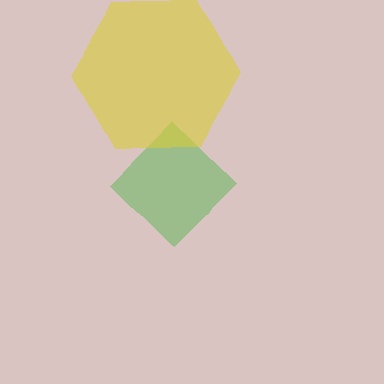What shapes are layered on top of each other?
The layered shapes are: a green diamond, a yellow hexagon.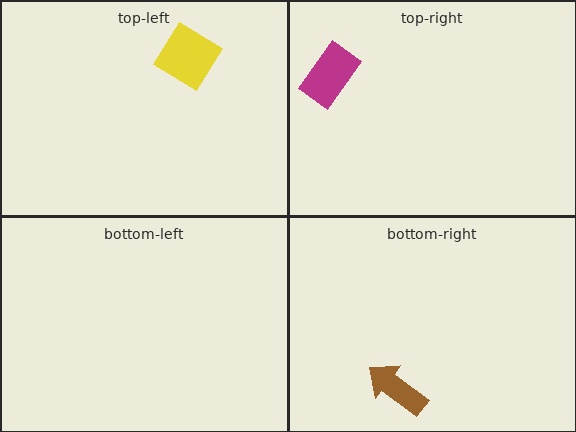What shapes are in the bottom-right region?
The brown arrow.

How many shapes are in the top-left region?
1.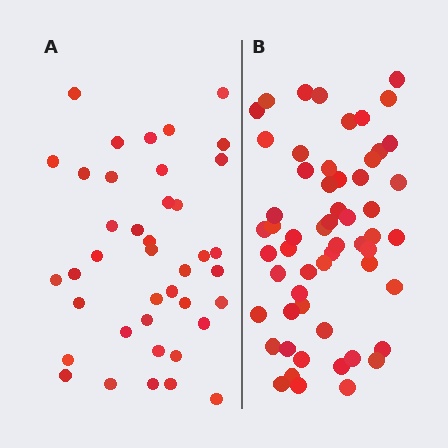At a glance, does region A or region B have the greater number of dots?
Region B (the right region) has more dots.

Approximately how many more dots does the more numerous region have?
Region B has approximately 15 more dots than region A.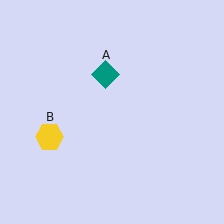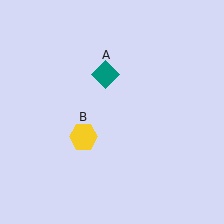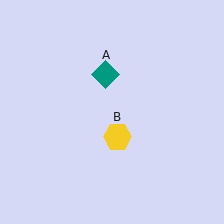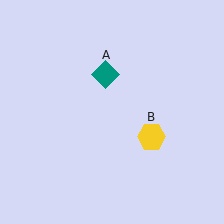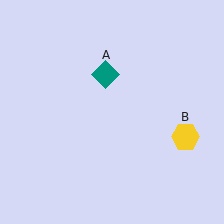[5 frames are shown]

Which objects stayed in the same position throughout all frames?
Teal diamond (object A) remained stationary.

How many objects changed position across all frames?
1 object changed position: yellow hexagon (object B).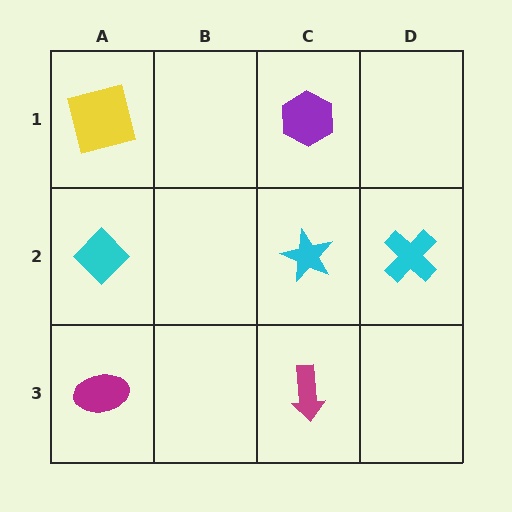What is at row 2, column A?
A cyan diamond.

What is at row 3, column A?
A magenta ellipse.